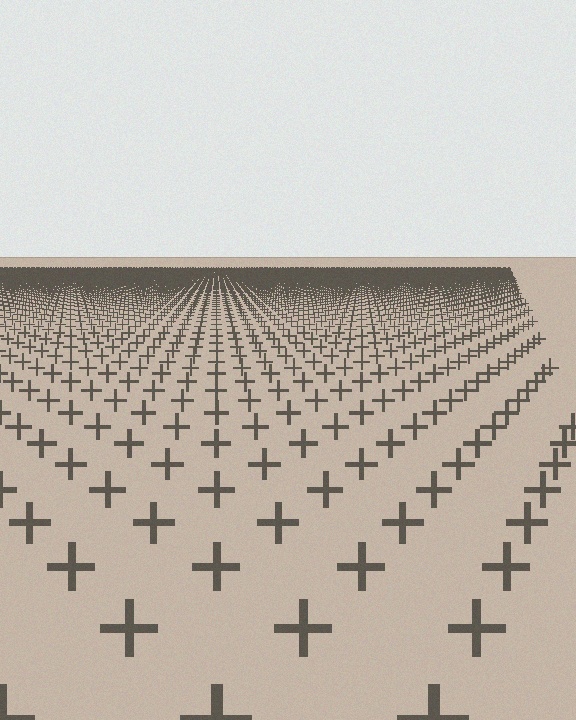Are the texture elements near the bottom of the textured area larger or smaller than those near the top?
Larger. Near the bottom, elements are closer to the viewer and appear at a bigger on-screen size.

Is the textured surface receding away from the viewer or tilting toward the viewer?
The surface is receding away from the viewer. Texture elements get smaller and denser toward the top.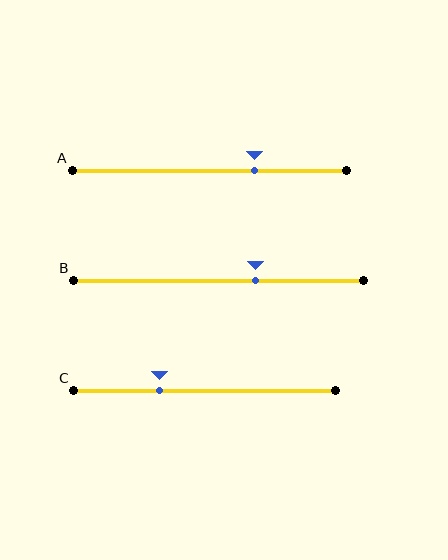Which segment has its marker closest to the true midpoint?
Segment B has its marker closest to the true midpoint.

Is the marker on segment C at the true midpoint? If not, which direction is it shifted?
No, the marker on segment C is shifted to the left by about 17% of the segment length.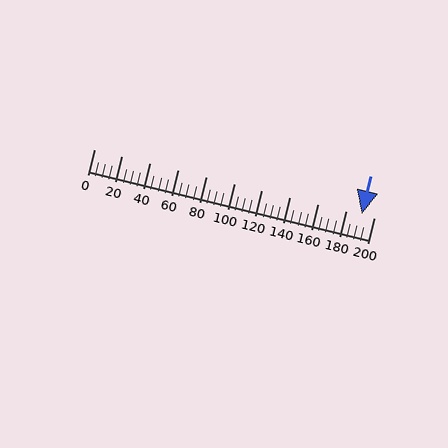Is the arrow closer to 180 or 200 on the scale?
The arrow is closer to 200.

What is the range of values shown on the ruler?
The ruler shows values from 0 to 200.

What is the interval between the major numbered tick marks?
The major tick marks are spaced 20 units apart.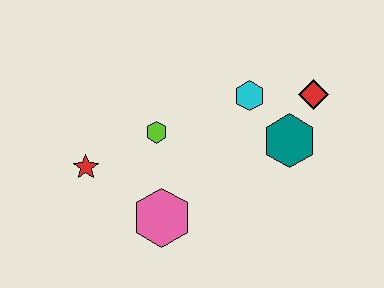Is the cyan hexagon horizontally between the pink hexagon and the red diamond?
Yes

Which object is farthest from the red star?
The red diamond is farthest from the red star.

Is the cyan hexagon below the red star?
No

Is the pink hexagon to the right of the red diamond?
No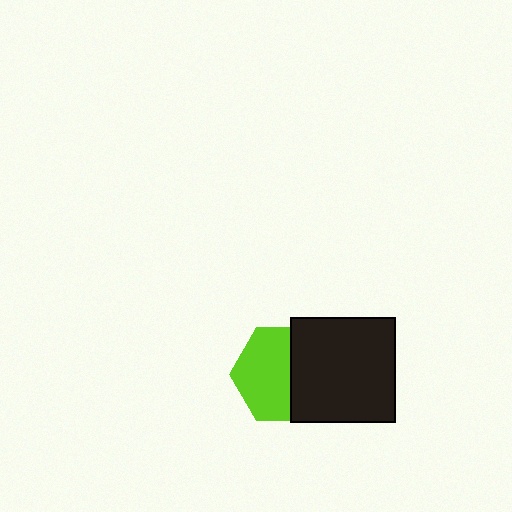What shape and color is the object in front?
The object in front is a black square.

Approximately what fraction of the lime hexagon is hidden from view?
Roughly 42% of the lime hexagon is hidden behind the black square.